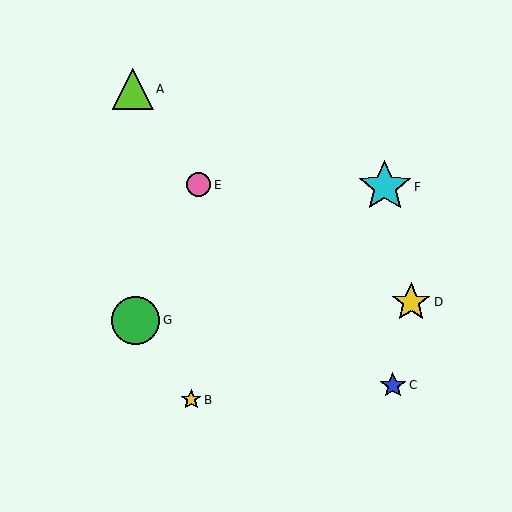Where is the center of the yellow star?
The center of the yellow star is at (191, 400).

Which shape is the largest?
The cyan star (labeled F) is the largest.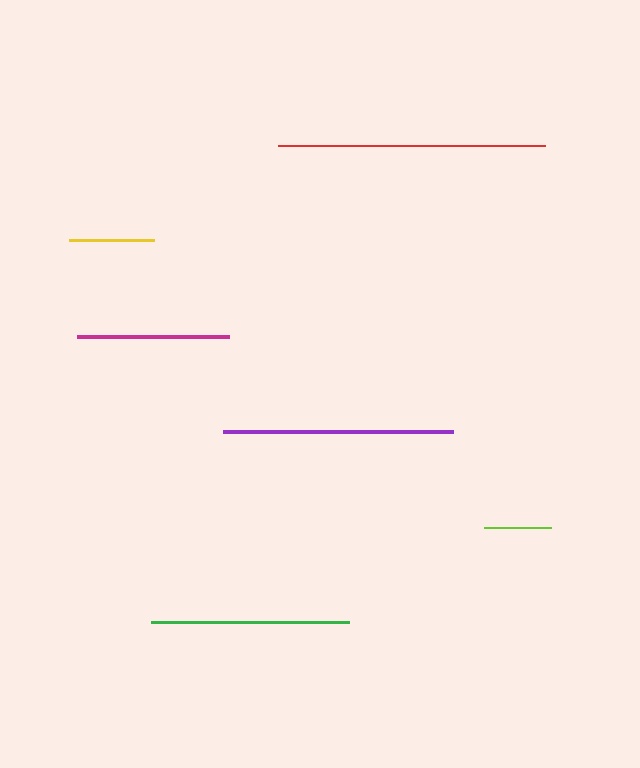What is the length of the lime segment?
The lime segment is approximately 67 pixels long.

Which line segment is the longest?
The red line is the longest at approximately 267 pixels.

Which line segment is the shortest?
The lime line is the shortest at approximately 67 pixels.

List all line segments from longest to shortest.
From longest to shortest: red, purple, green, magenta, yellow, lime.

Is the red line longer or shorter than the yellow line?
The red line is longer than the yellow line.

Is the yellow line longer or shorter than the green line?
The green line is longer than the yellow line.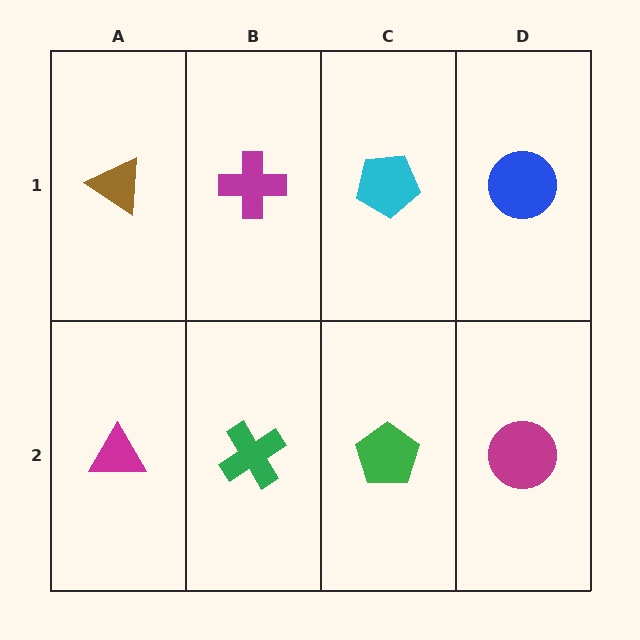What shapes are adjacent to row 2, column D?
A blue circle (row 1, column D), a green pentagon (row 2, column C).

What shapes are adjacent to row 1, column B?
A green cross (row 2, column B), a brown triangle (row 1, column A), a cyan pentagon (row 1, column C).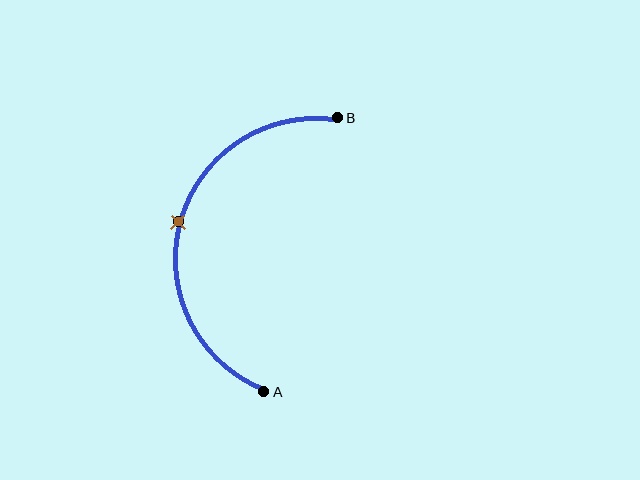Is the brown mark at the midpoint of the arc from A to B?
Yes. The brown mark lies on the arc at equal arc-length from both A and B — it is the arc midpoint.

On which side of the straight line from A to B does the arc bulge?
The arc bulges to the left of the straight line connecting A and B.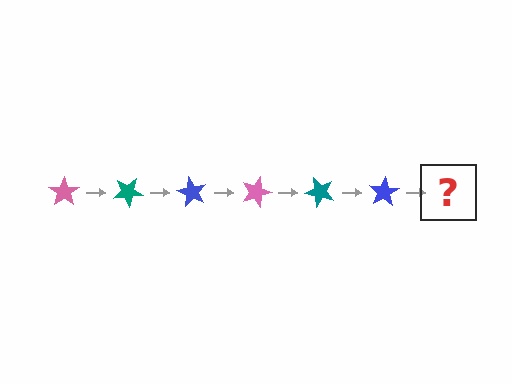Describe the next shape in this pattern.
It should be a pink star, rotated 180 degrees from the start.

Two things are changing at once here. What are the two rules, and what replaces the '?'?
The two rules are that it rotates 30 degrees each step and the color cycles through pink, teal, and blue. The '?' should be a pink star, rotated 180 degrees from the start.